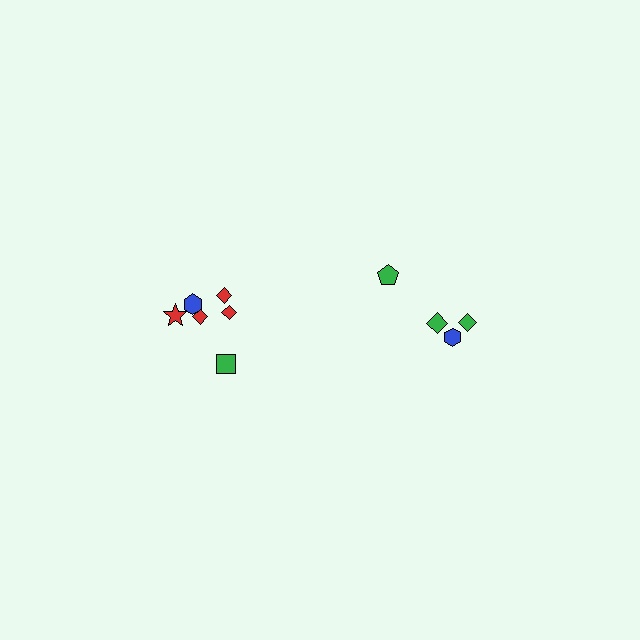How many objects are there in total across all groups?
There are 10 objects.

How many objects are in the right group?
There are 4 objects.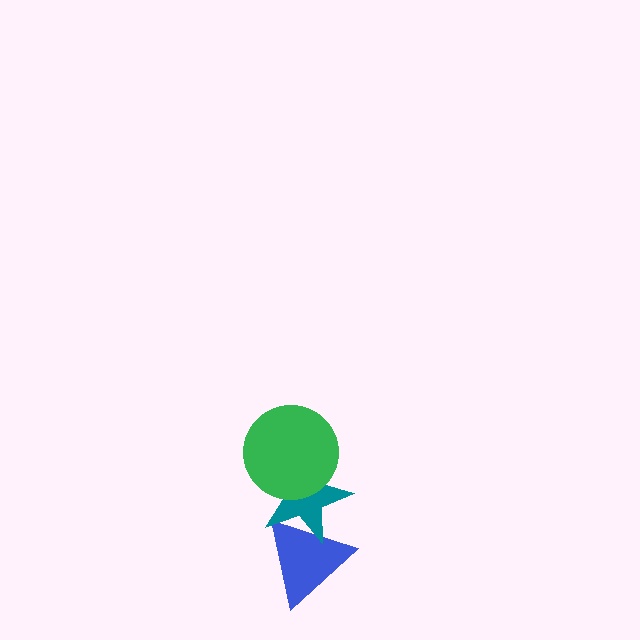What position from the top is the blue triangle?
The blue triangle is 3rd from the top.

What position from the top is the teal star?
The teal star is 2nd from the top.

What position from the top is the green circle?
The green circle is 1st from the top.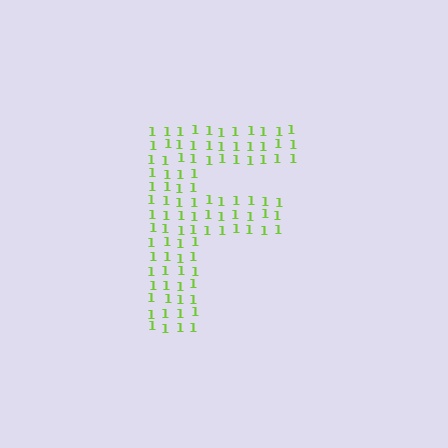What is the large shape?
The large shape is the letter F.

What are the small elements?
The small elements are digit 1's.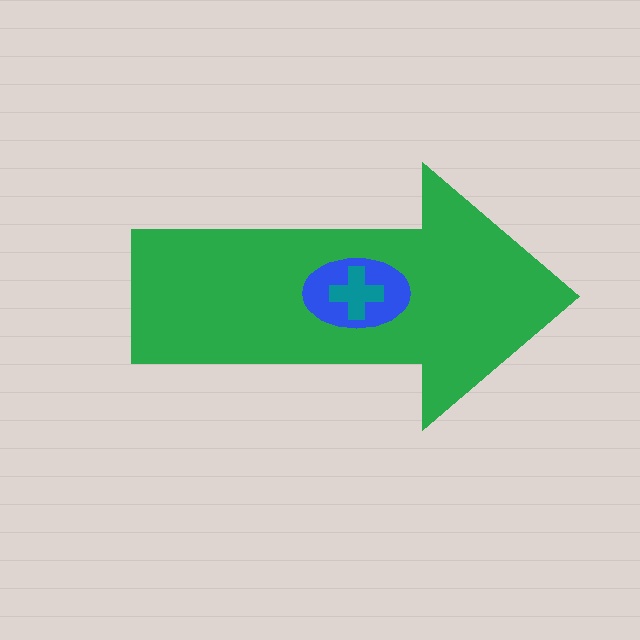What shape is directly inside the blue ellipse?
The teal cross.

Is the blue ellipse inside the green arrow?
Yes.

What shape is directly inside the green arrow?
The blue ellipse.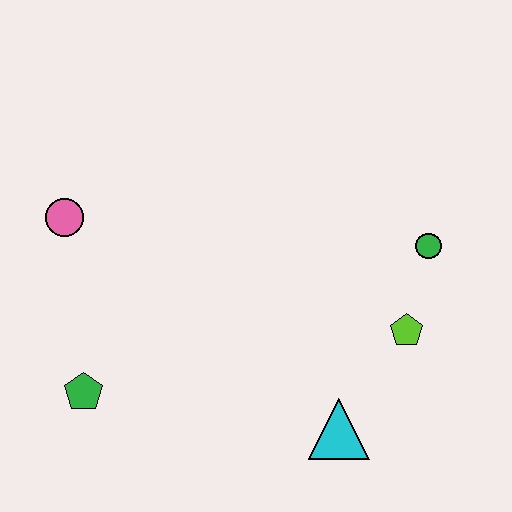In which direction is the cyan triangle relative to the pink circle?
The cyan triangle is to the right of the pink circle.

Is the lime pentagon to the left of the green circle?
Yes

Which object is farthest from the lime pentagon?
The pink circle is farthest from the lime pentagon.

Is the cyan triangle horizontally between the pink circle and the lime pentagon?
Yes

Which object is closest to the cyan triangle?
The lime pentagon is closest to the cyan triangle.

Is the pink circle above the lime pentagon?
Yes